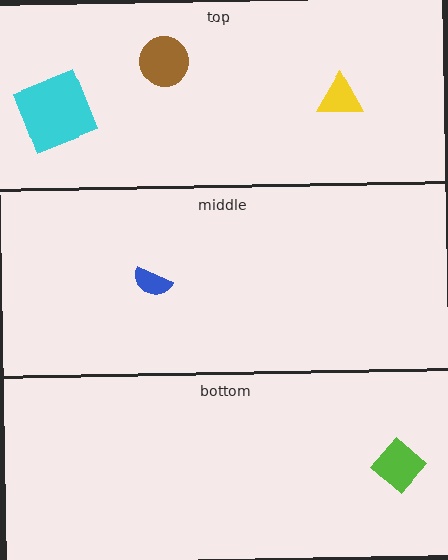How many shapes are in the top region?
3.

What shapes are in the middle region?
The blue semicircle.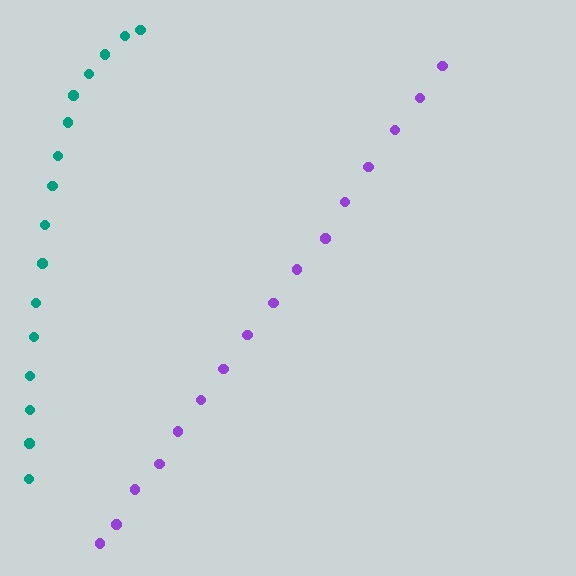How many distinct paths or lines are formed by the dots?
There are 2 distinct paths.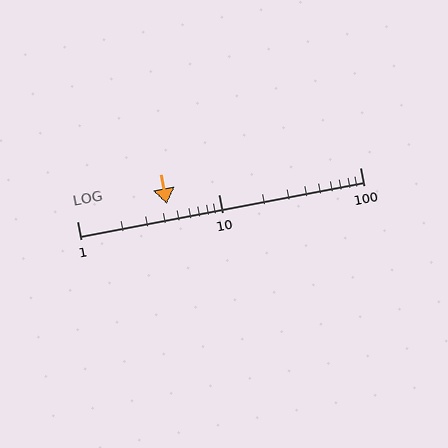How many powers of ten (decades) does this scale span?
The scale spans 2 decades, from 1 to 100.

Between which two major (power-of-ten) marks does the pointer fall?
The pointer is between 1 and 10.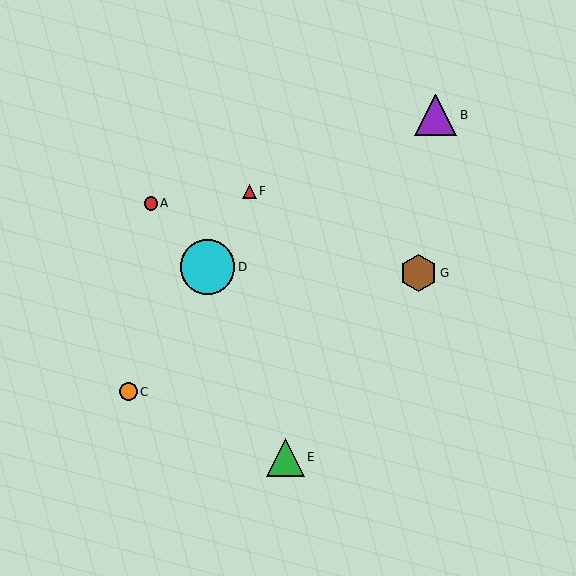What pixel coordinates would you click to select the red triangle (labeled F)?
Click at (249, 191) to select the red triangle F.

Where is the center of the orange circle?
The center of the orange circle is at (128, 392).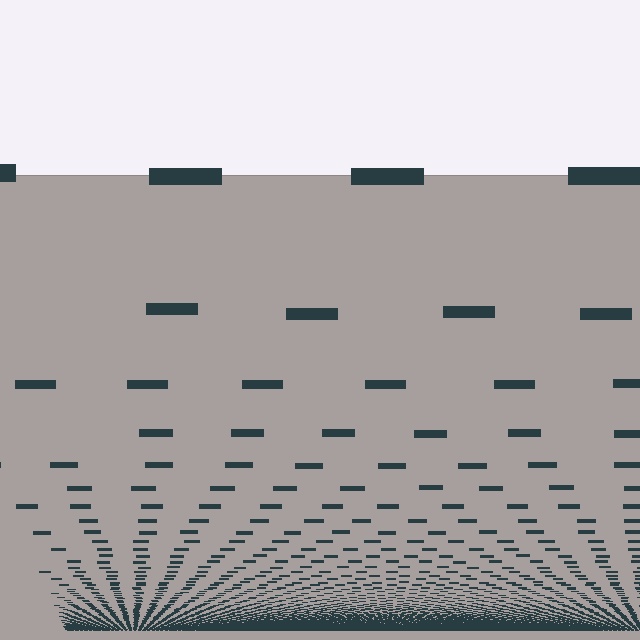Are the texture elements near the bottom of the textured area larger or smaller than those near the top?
Smaller. The gradient is inverted — elements near the bottom are smaller and denser.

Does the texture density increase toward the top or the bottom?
Density increases toward the bottom.